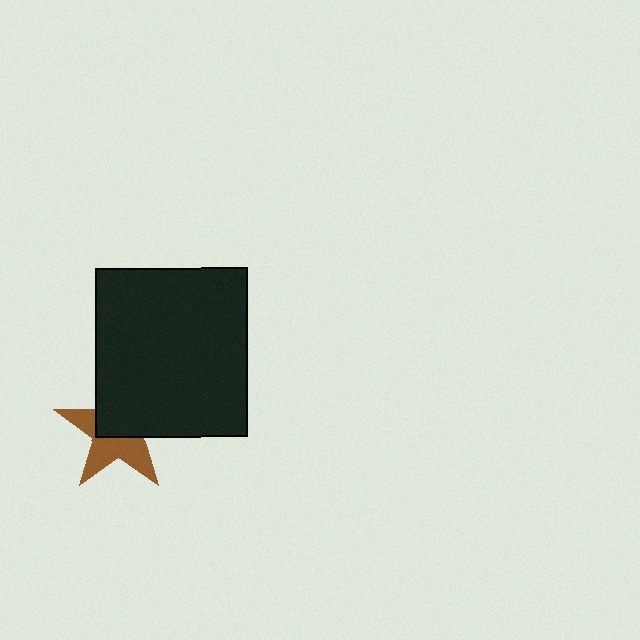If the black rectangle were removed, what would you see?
You would see the complete brown star.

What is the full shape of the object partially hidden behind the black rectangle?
The partially hidden object is a brown star.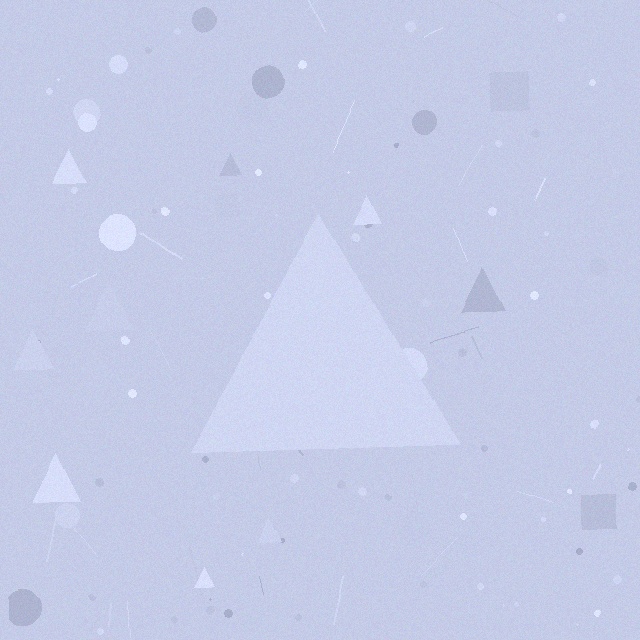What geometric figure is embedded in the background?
A triangle is embedded in the background.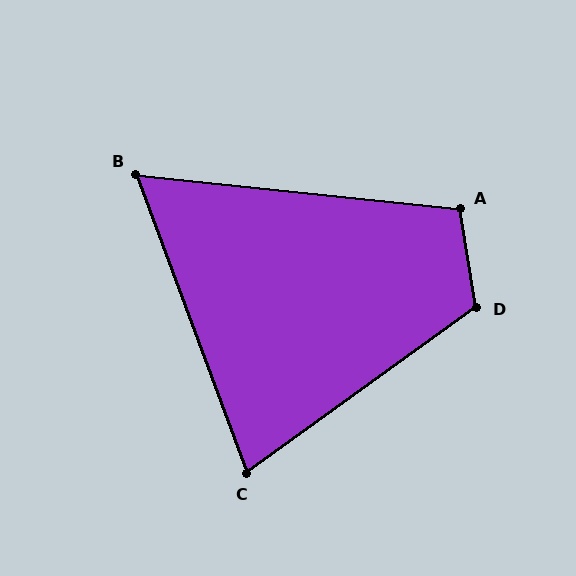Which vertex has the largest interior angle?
D, at approximately 116 degrees.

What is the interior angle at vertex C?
Approximately 75 degrees (acute).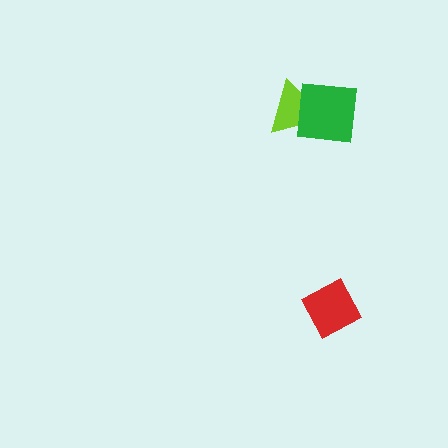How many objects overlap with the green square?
1 object overlaps with the green square.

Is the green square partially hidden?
No, no other shape covers it.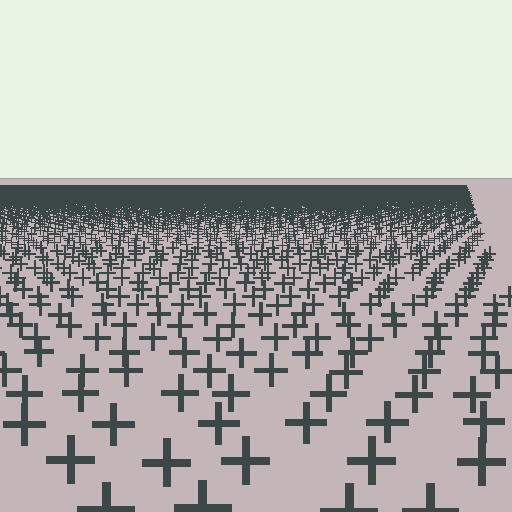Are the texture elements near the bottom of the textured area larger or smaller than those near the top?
Larger. Near the bottom, elements are closer to the viewer and appear at a bigger on-screen size.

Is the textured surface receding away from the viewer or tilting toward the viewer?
The surface is receding away from the viewer. Texture elements get smaller and denser toward the top.